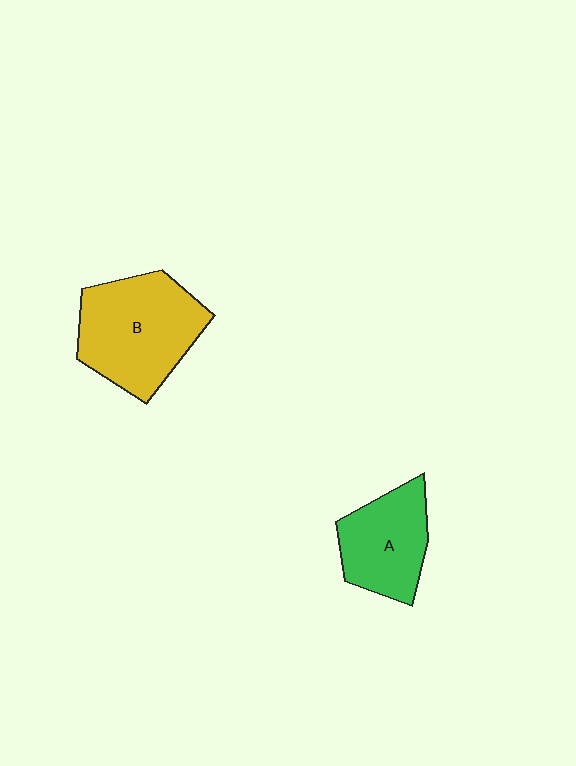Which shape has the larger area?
Shape B (yellow).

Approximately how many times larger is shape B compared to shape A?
Approximately 1.4 times.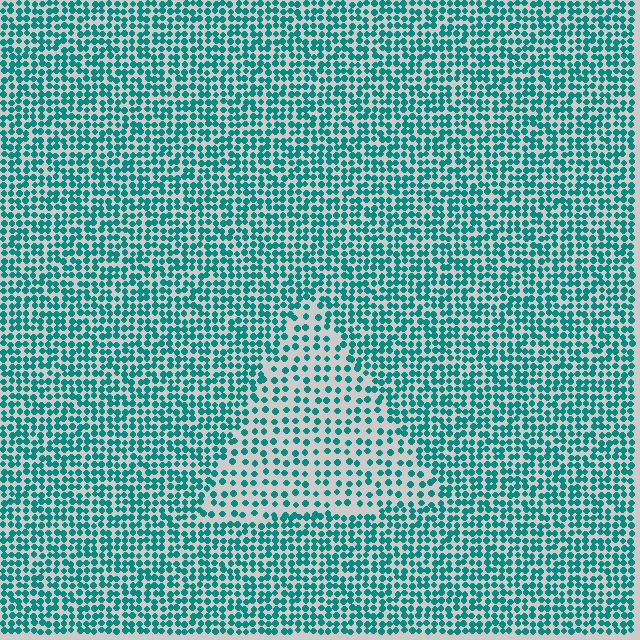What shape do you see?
I see a triangle.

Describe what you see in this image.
The image contains small teal elements arranged at two different densities. A triangle-shaped region is visible where the elements are less densely packed than the surrounding area.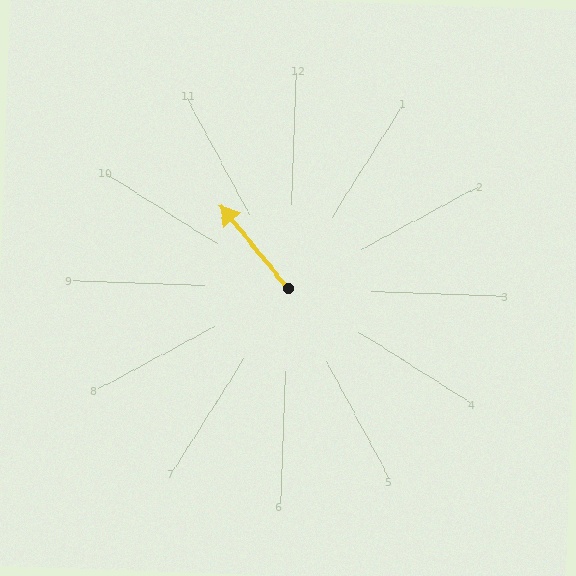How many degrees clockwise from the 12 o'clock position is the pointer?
Approximately 319 degrees.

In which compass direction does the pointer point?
Northwest.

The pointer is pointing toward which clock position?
Roughly 11 o'clock.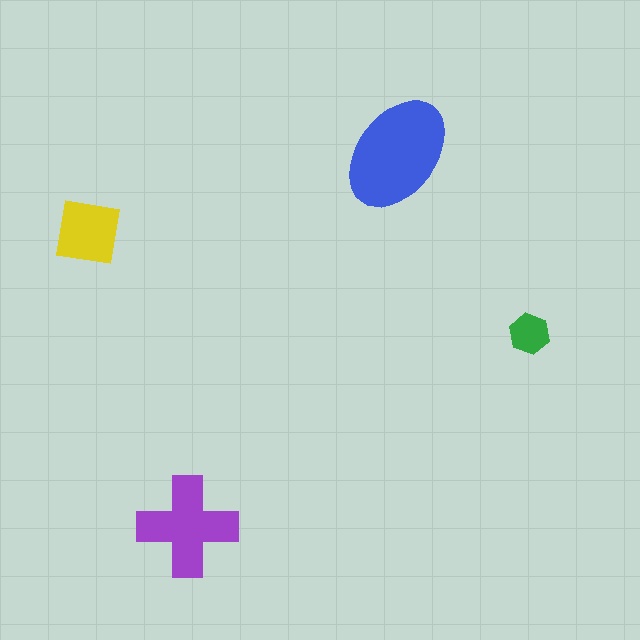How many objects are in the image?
There are 4 objects in the image.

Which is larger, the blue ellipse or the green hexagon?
The blue ellipse.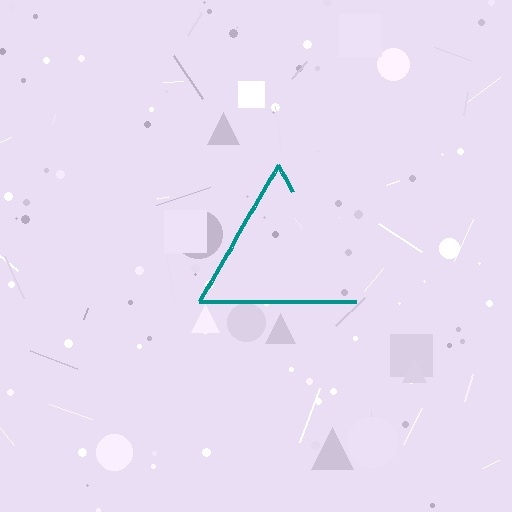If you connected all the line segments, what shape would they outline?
They would outline a triangle.